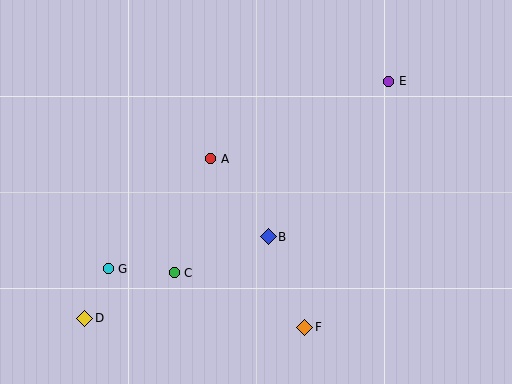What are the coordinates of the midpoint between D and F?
The midpoint between D and F is at (195, 323).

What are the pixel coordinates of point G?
Point G is at (108, 269).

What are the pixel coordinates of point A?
Point A is at (211, 159).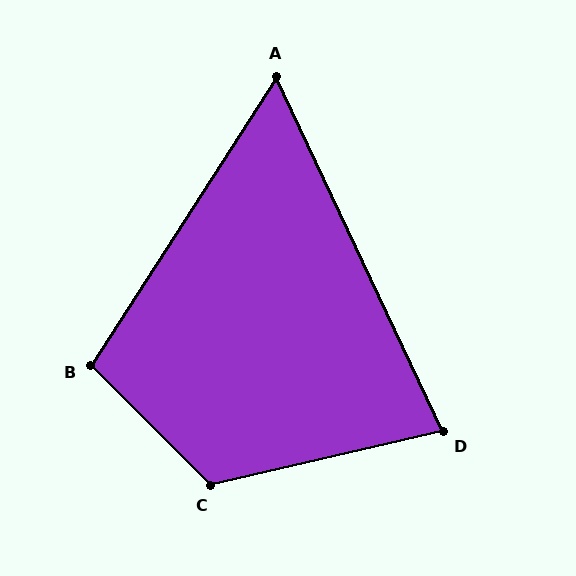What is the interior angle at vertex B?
Approximately 102 degrees (obtuse).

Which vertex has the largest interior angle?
C, at approximately 122 degrees.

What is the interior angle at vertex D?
Approximately 78 degrees (acute).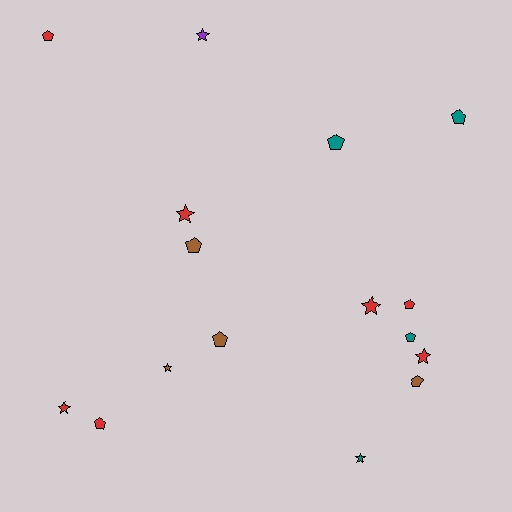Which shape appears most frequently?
Pentagon, with 9 objects.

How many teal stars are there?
There is 1 teal star.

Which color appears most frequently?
Red, with 7 objects.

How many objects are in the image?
There are 16 objects.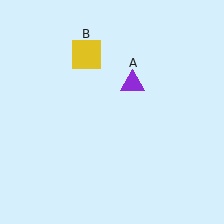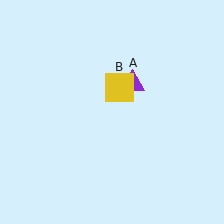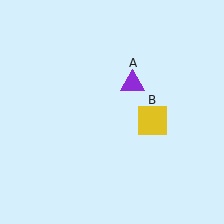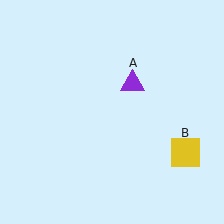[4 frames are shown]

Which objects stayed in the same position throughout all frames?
Purple triangle (object A) remained stationary.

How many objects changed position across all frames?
1 object changed position: yellow square (object B).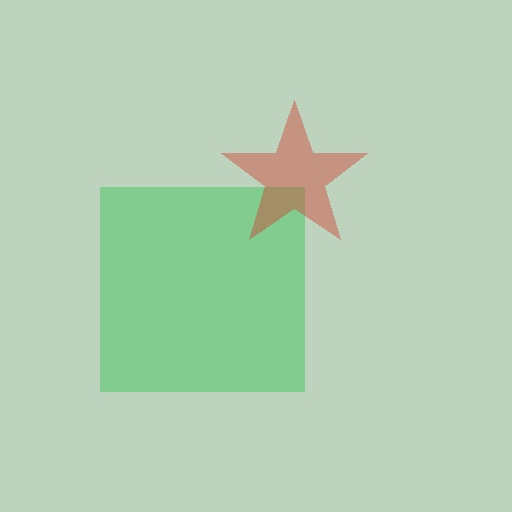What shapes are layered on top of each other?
The layered shapes are: a green square, a red star.